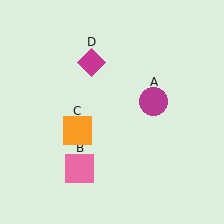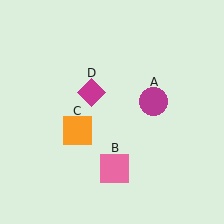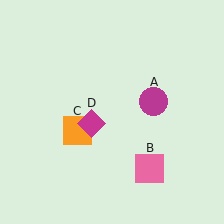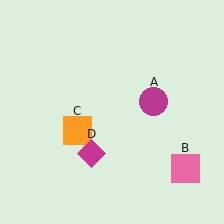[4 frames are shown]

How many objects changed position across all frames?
2 objects changed position: pink square (object B), magenta diamond (object D).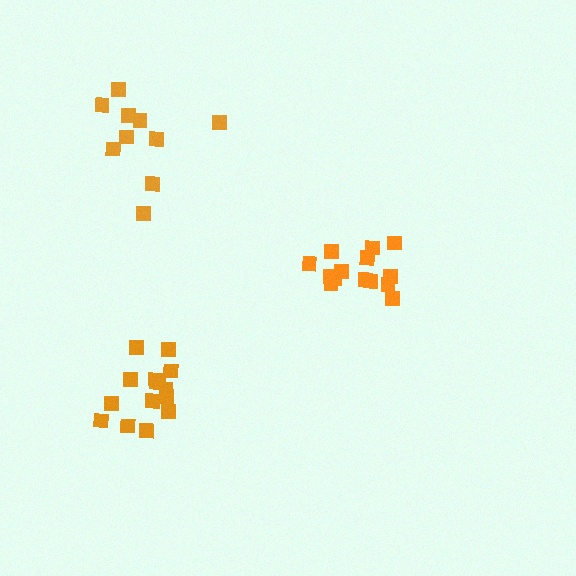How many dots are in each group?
Group 1: 15 dots, Group 2: 14 dots, Group 3: 10 dots (39 total).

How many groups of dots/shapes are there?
There are 3 groups.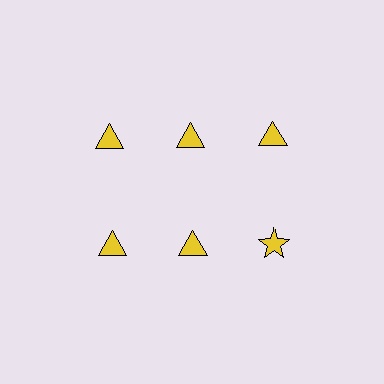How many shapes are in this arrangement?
There are 6 shapes arranged in a grid pattern.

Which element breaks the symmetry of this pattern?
The yellow star in the second row, center column breaks the symmetry. All other shapes are yellow triangles.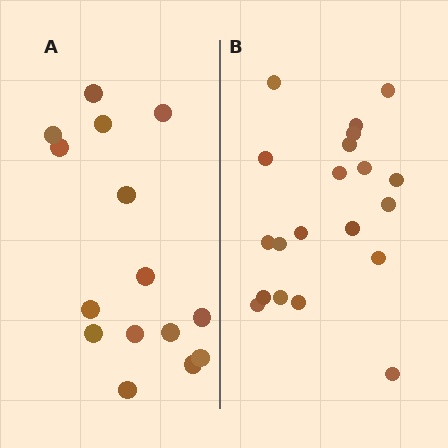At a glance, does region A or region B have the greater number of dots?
Region B (the right region) has more dots.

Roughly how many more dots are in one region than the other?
Region B has about 5 more dots than region A.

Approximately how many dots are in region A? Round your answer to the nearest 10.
About 20 dots. (The exact count is 15, which rounds to 20.)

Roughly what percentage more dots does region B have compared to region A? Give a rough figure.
About 35% more.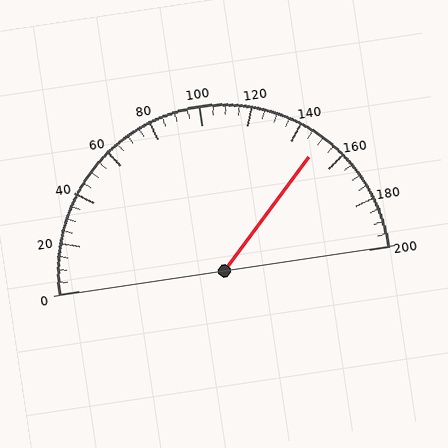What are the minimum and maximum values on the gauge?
The gauge ranges from 0 to 200.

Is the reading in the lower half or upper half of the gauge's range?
The reading is in the upper half of the range (0 to 200).